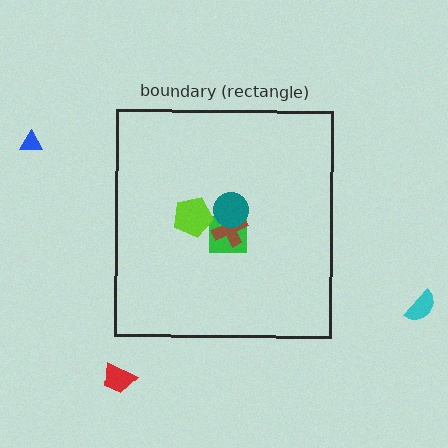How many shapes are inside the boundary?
4 inside, 3 outside.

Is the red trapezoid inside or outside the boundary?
Outside.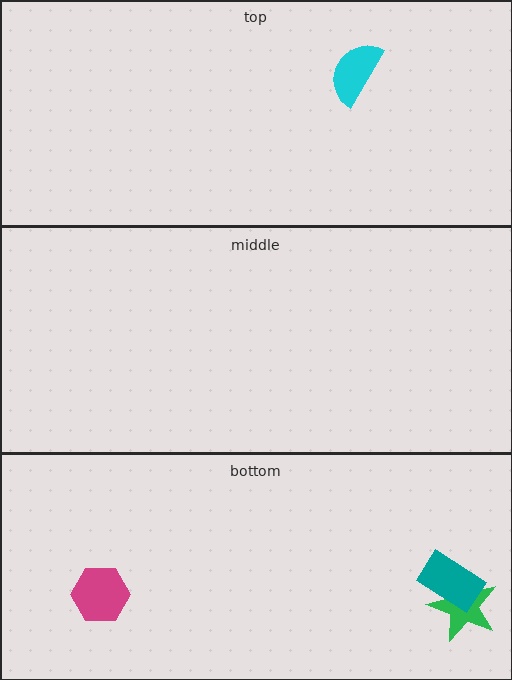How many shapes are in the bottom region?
3.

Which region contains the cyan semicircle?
The top region.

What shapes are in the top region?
The cyan semicircle.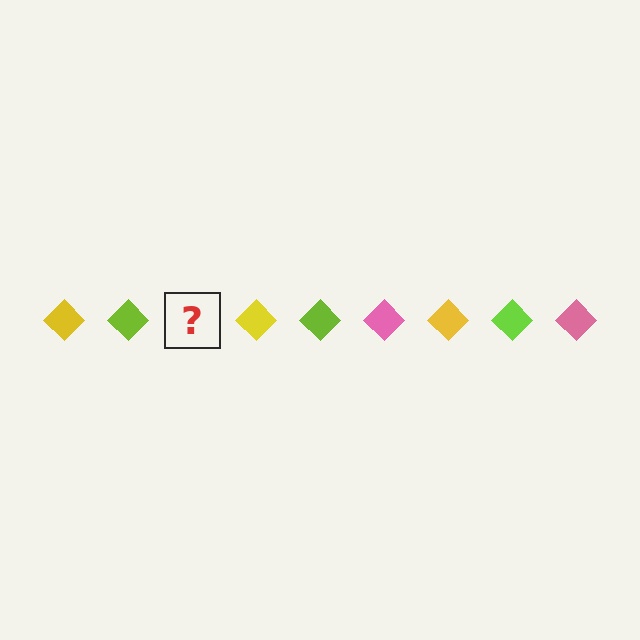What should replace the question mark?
The question mark should be replaced with a pink diamond.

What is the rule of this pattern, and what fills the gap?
The rule is that the pattern cycles through yellow, lime, pink diamonds. The gap should be filled with a pink diamond.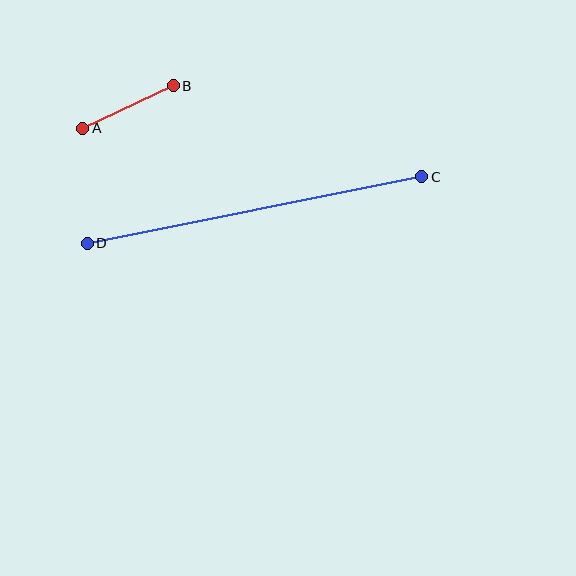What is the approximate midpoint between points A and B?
The midpoint is at approximately (128, 107) pixels.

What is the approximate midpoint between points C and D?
The midpoint is at approximately (254, 210) pixels.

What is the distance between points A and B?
The distance is approximately 100 pixels.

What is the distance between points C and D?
The distance is approximately 341 pixels.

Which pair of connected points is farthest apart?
Points C and D are farthest apart.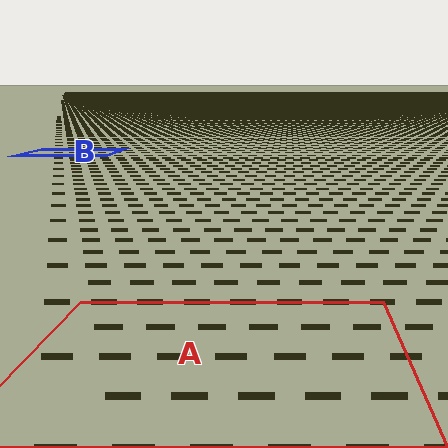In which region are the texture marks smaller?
The texture marks are smaller in region B, because it is farther away.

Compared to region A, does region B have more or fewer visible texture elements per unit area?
Region B has more texture elements per unit area — they are packed more densely because it is farther away.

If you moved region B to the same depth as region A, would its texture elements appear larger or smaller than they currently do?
They would appear larger. At a closer depth, the same texture elements are projected at a bigger on-screen size.